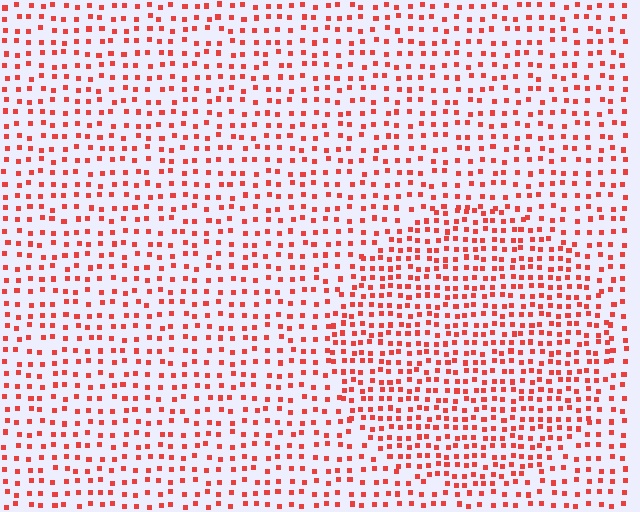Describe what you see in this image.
The image contains small red elements arranged at two different densities. A circle-shaped region is visible where the elements are more densely packed than the surrounding area.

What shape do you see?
I see a circle.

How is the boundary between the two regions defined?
The boundary is defined by a change in element density (approximately 1.6x ratio). All elements are the same color, size, and shape.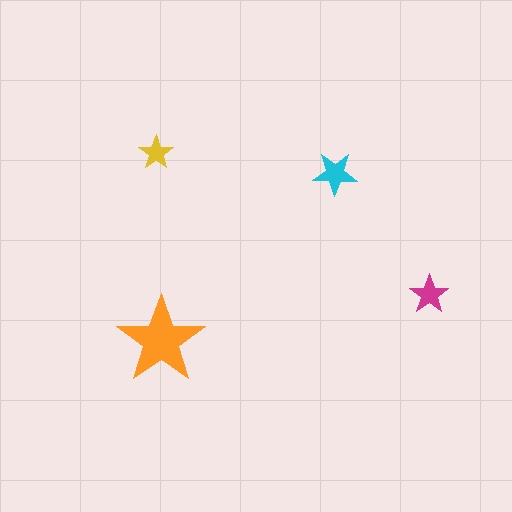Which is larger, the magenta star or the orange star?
The orange one.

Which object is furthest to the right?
The magenta star is rightmost.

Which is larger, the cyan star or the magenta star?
The cyan one.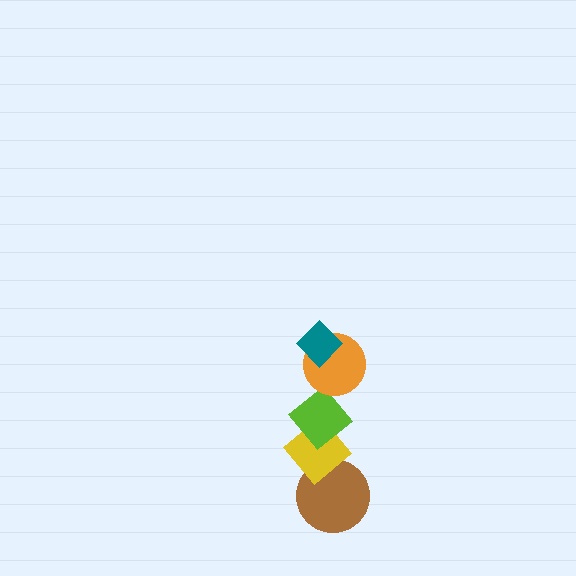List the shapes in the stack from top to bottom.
From top to bottom: the teal diamond, the orange circle, the lime diamond, the yellow diamond, the brown circle.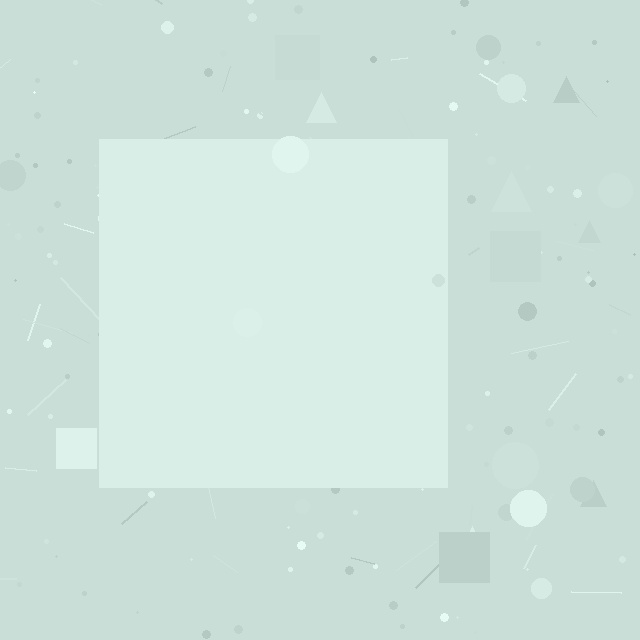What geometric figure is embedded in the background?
A square is embedded in the background.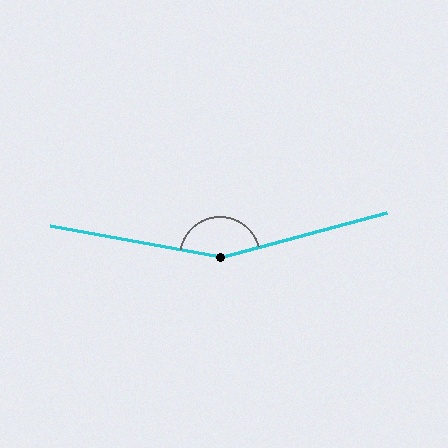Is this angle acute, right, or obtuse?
It is obtuse.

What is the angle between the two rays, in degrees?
Approximately 155 degrees.